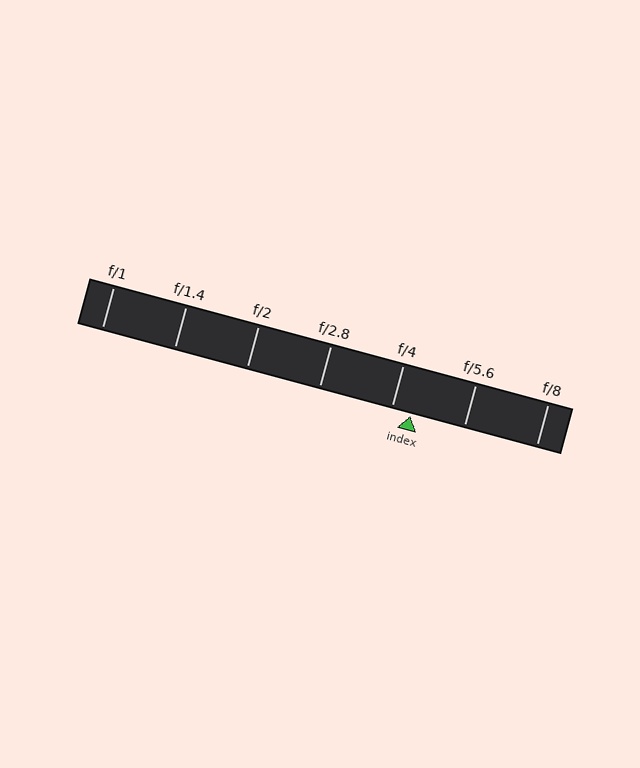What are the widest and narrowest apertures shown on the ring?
The widest aperture shown is f/1 and the narrowest is f/8.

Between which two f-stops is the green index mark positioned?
The index mark is between f/4 and f/5.6.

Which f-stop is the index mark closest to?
The index mark is closest to f/4.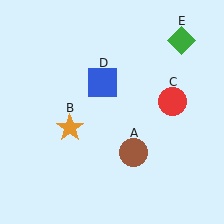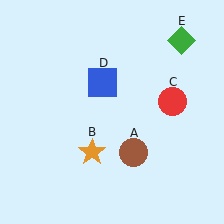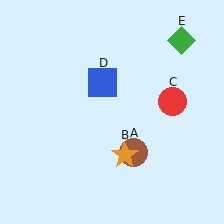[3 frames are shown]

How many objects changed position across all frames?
1 object changed position: orange star (object B).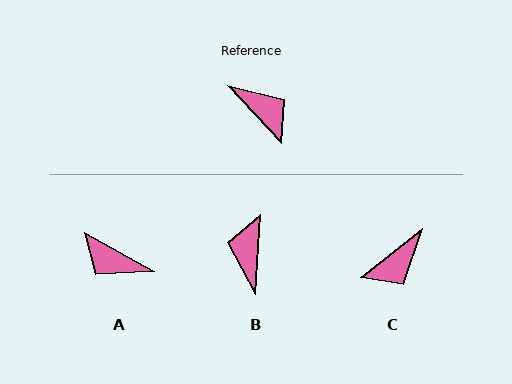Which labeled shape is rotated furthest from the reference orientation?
A, about 163 degrees away.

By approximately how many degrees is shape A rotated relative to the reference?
Approximately 163 degrees clockwise.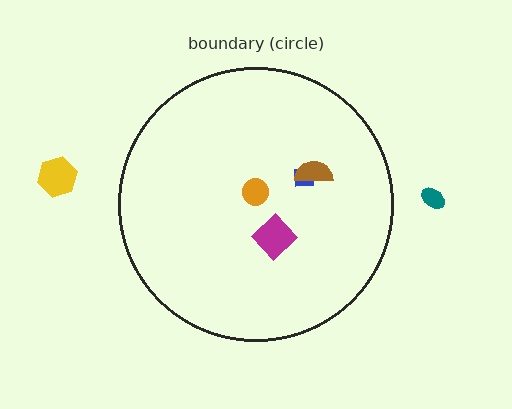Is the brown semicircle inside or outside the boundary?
Inside.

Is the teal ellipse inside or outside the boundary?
Outside.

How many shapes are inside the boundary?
4 inside, 2 outside.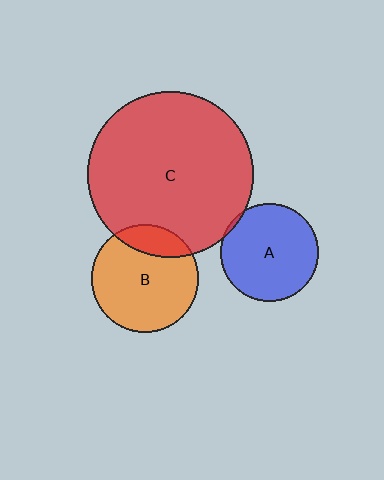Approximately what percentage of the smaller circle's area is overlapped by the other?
Approximately 5%.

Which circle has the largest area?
Circle C (red).